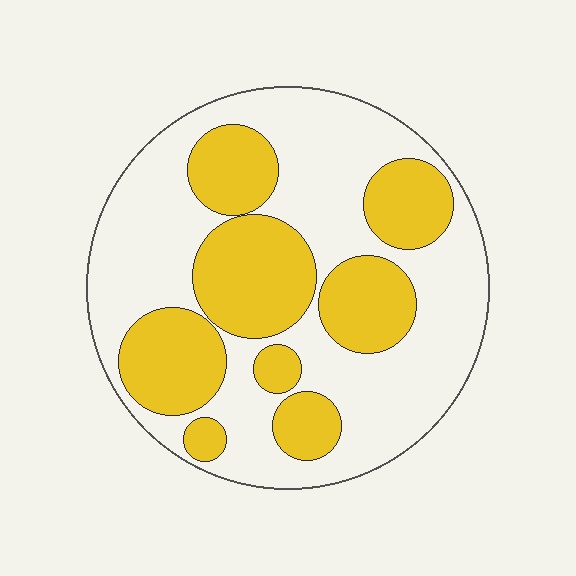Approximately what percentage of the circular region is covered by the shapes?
Approximately 40%.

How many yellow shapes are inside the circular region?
8.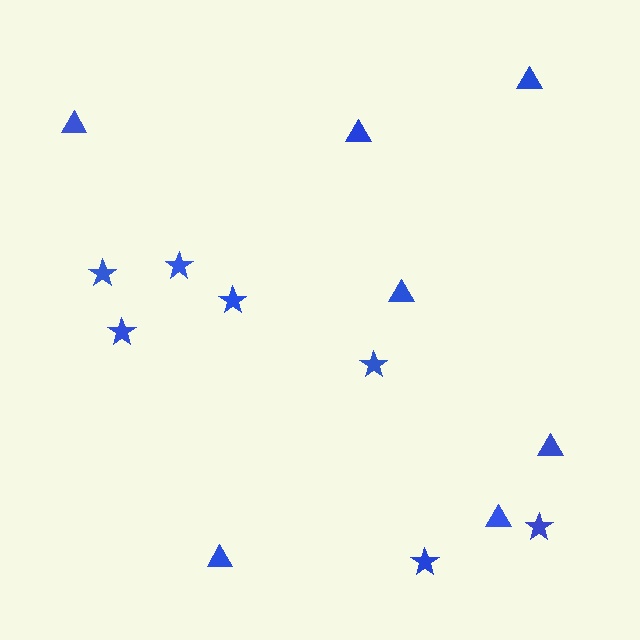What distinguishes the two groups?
There are 2 groups: one group of stars (7) and one group of triangles (7).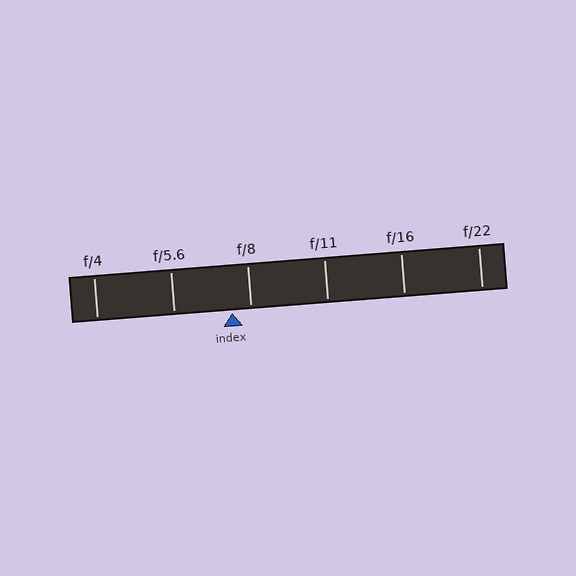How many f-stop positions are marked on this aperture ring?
There are 6 f-stop positions marked.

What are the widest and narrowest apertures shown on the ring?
The widest aperture shown is f/4 and the narrowest is f/22.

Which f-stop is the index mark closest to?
The index mark is closest to f/8.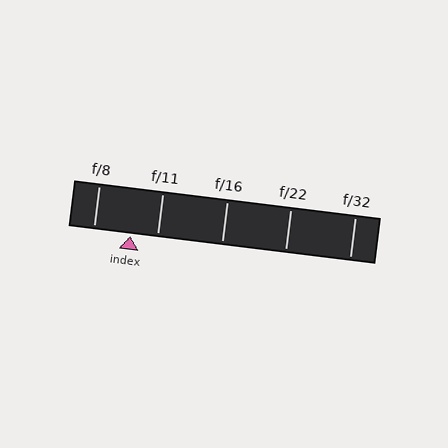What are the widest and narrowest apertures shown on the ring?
The widest aperture shown is f/8 and the narrowest is f/32.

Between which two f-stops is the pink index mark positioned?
The index mark is between f/8 and f/11.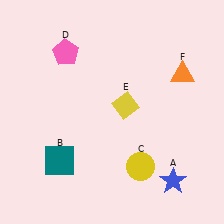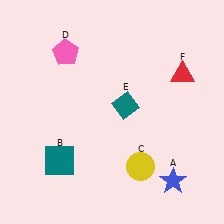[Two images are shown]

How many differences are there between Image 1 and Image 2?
There are 2 differences between the two images.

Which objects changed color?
E changed from yellow to teal. F changed from orange to red.